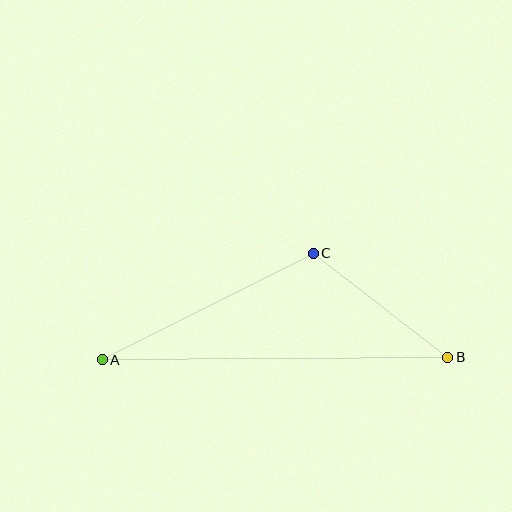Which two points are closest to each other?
Points B and C are closest to each other.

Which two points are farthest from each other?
Points A and B are farthest from each other.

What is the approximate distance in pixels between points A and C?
The distance between A and C is approximately 236 pixels.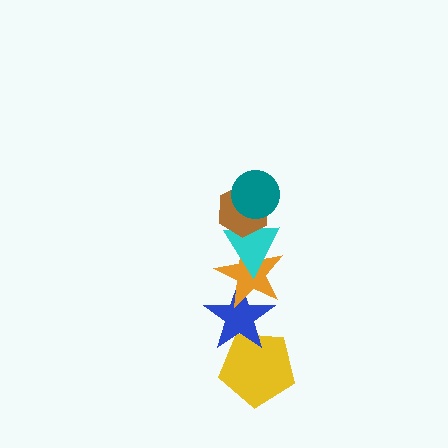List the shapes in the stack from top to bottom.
From top to bottom: the teal circle, the brown hexagon, the cyan triangle, the orange star, the blue star, the yellow pentagon.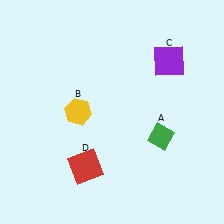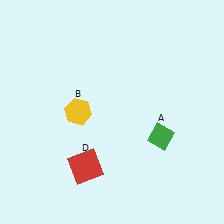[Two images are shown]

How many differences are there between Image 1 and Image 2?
There is 1 difference between the two images.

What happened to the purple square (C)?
The purple square (C) was removed in Image 2. It was in the top-right area of Image 1.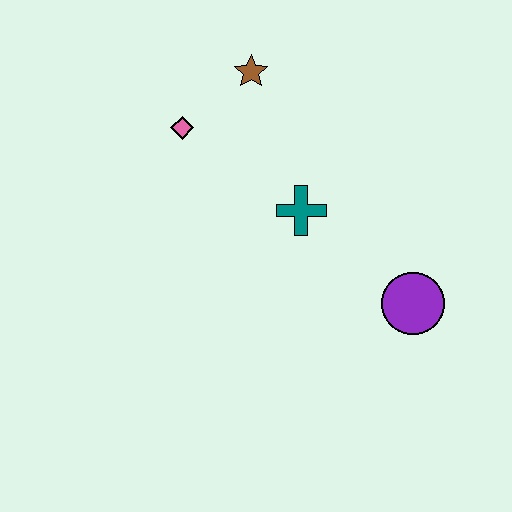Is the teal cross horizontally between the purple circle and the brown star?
Yes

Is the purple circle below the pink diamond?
Yes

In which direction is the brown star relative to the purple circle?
The brown star is above the purple circle.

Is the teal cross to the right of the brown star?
Yes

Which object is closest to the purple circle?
The teal cross is closest to the purple circle.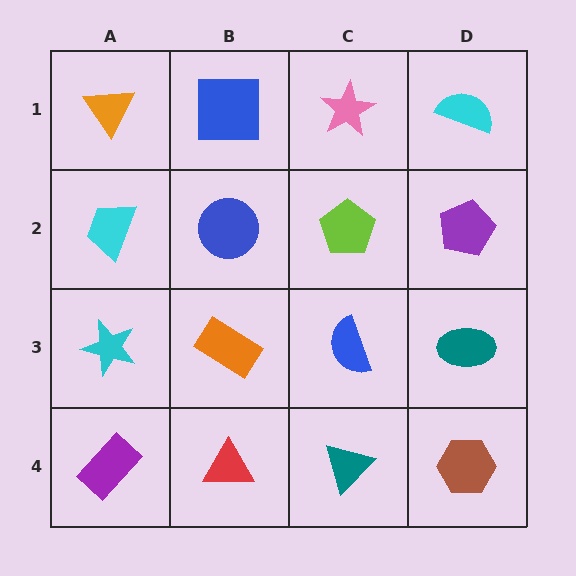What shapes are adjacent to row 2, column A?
An orange triangle (row 1, column A), a cyan star (row 3, column A), a blue circle (row 2, column B).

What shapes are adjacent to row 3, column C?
A lime pentagon (row 2, column C), a teal triangle (row 4, column C), an orange rectangle (row 3, column B), a teal ellipse (row 3, column D).